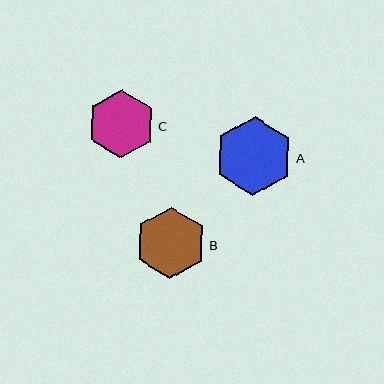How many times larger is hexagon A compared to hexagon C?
Hexagon A is approximately 1.2 times the size of hexagon C.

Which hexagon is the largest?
Hexagon A is the largest with a size of approximately 79 pixels.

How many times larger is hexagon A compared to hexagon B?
Hexagon A is approximately 1.1 times the size of hexagon B.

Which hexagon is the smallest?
Hexagon C is the smallest with a size of approximately 68 pixels.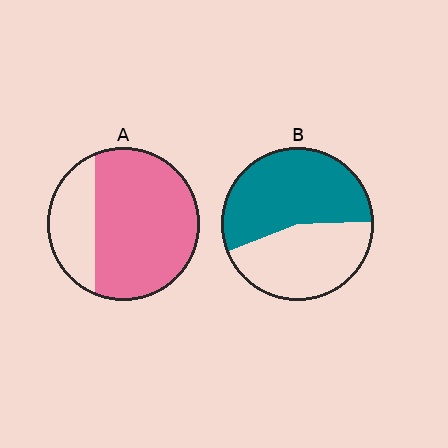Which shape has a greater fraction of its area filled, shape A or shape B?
Shape A.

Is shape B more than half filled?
Yes.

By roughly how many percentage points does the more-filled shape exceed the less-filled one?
By roughly 20 percentage points (A over B).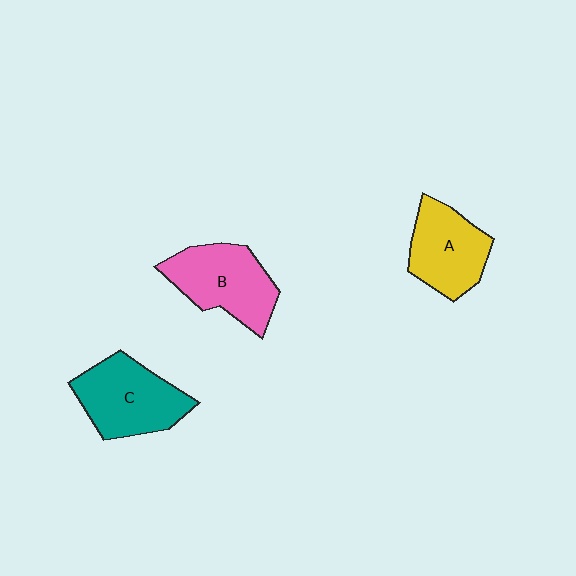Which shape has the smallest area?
Shape A (yellow).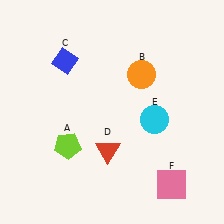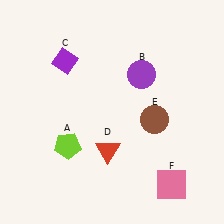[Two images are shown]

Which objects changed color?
B changed from orange to purple. C changed from blue to purple. E changed from cyan to brown.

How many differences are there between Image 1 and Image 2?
There are 3 differences between the two images.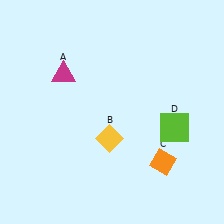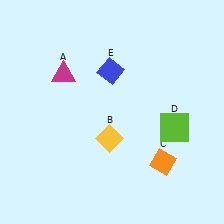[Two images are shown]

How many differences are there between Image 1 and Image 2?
There is 1 difference between the two images.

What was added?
A blue diamond (E) was added in Image 2.